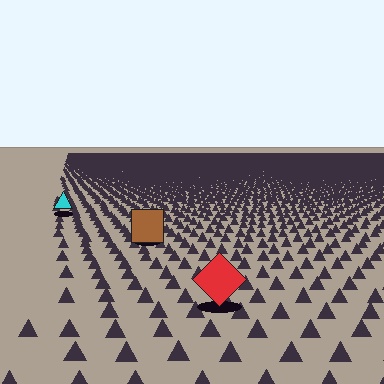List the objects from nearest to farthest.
From nearest to farthest: the red diamond, the brown square, the cyan triangle.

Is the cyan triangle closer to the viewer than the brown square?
No. The brown square is closer — you can tell from the texture gradient: the ground texture is coarser near it.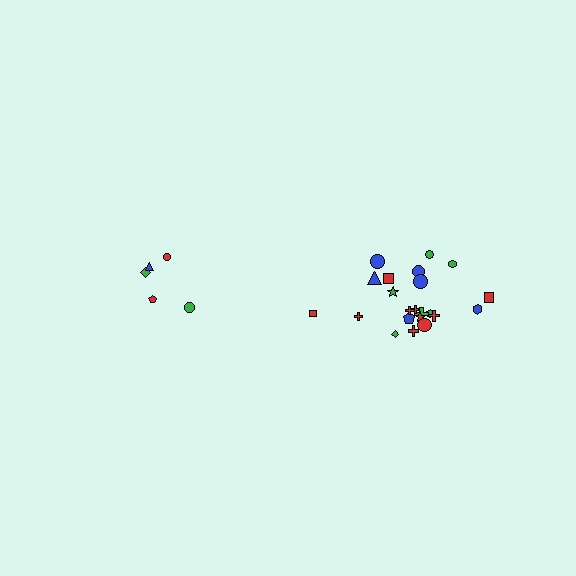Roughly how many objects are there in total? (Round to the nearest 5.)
Roughly 25 objects in total.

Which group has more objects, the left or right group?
The right group.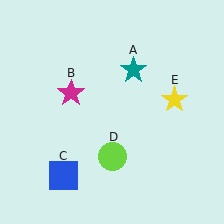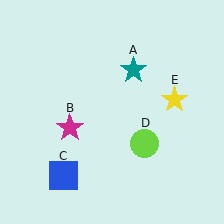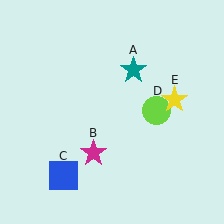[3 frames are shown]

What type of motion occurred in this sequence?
The magenta star (object B), lime circle (object D) rotated counterclockwise around the center of the scene.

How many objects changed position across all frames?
2 objects changed position: magenta star (object B), lime circle (object D).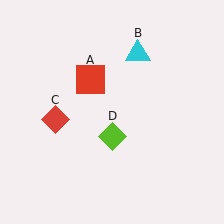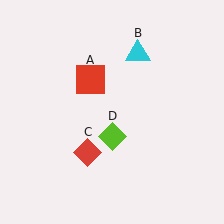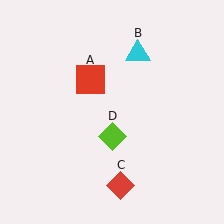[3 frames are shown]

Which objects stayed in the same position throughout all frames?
Red square (object A) and cyan triangle (object B) and lime diamond (object D) remained stationary.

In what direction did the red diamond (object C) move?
The red diamond (object C) moved down and to the right.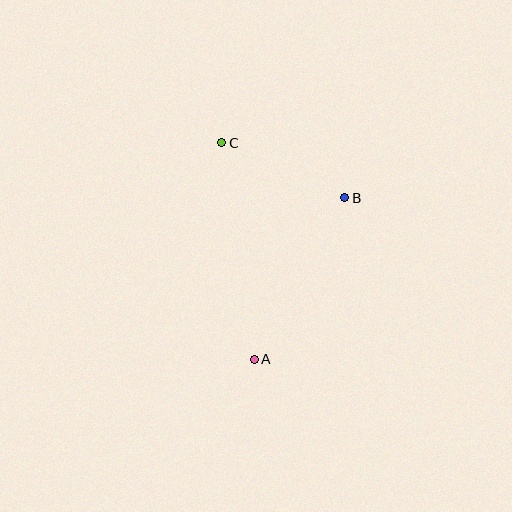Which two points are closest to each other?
Points B and C are closest to each other.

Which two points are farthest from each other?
Points A and C are farthest from each other.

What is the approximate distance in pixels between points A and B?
The distance between A and B is approximately 185 pixels.